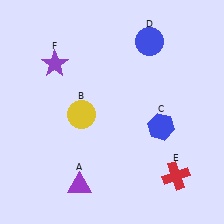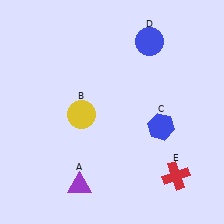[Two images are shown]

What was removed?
The purple star (F) was removed in Image 2.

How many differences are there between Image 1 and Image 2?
There is 1 difference between the two images.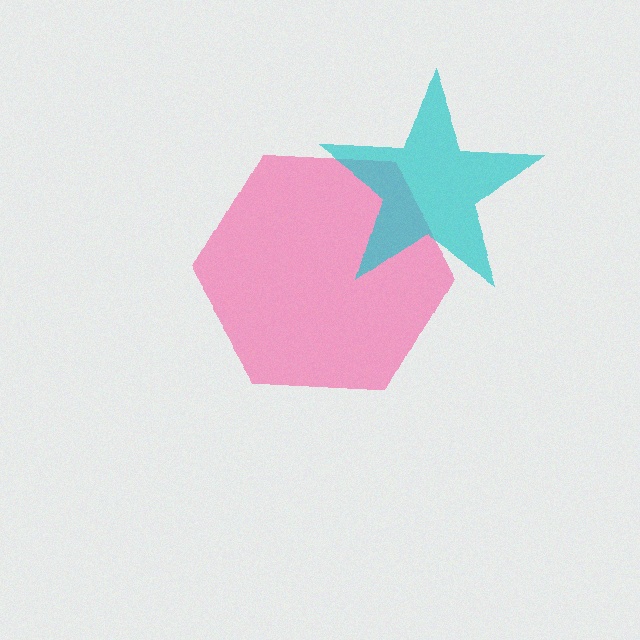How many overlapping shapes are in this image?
There are 2 overlapping shapes in the image.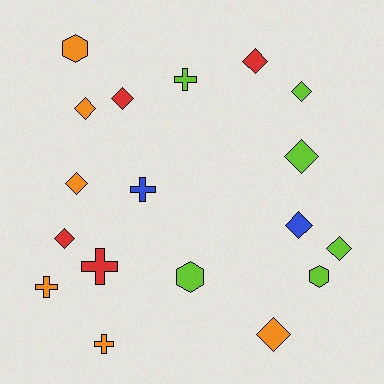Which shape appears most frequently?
Diamond, with 10 objects.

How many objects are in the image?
There are 18 objects.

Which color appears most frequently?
Orange, with 6 objects.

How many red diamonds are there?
There are 3 red diamonds.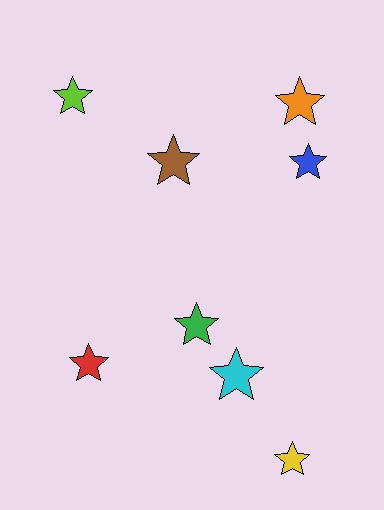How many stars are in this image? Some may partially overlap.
There are 8 stars.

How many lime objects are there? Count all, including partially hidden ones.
There is 1 lime object.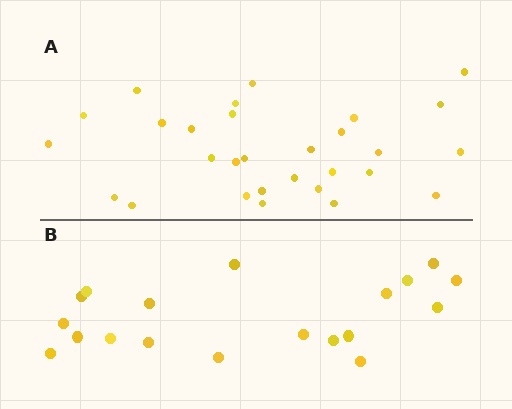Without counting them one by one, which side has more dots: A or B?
Region A (the top region) has more dots.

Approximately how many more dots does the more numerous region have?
Region A has roughly 10 or so more dots than region B.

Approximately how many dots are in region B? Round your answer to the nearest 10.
About 20 dots. (The exact count is 19, which rounds to 20.)